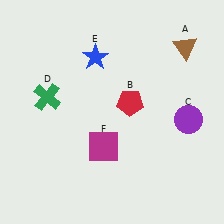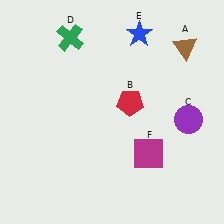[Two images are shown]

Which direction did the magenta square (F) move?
The magenta square (F) moved right.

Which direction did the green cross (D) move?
The green cross (D) moved up.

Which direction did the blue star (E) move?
The blue star (E) moved right.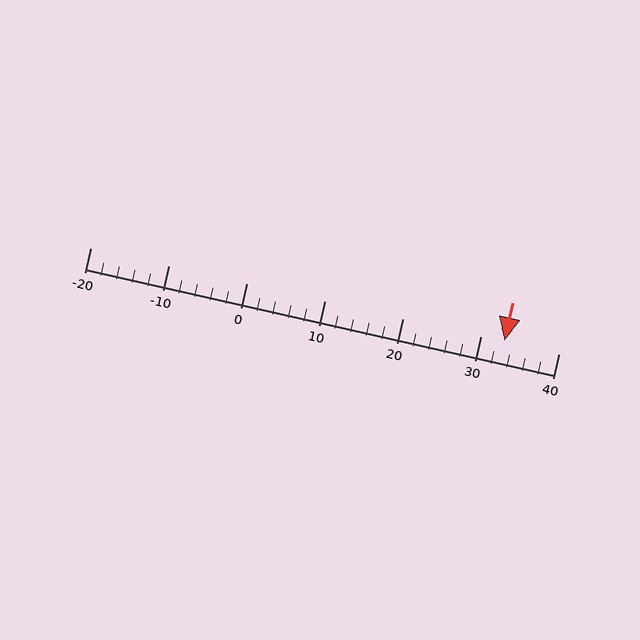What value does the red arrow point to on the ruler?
The red arrow points to approximately 33.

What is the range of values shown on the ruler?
The ruler shows values from -20 to 40.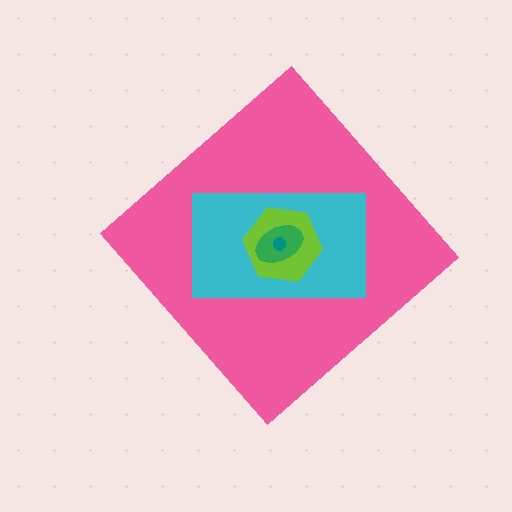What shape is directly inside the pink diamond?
The cyan rectangle.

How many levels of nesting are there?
5.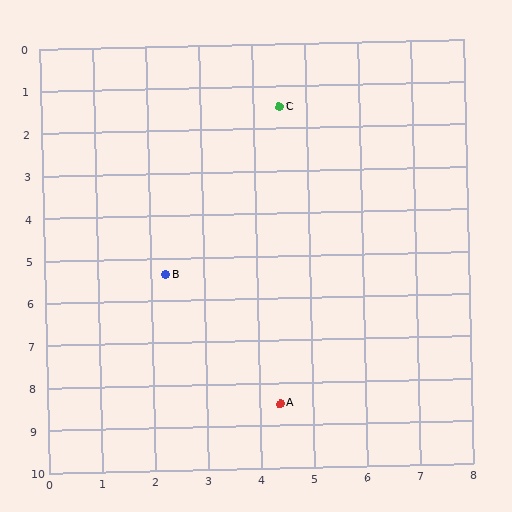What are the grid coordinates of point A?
Point A is at approximately (4.4, 8.5).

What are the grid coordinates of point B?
Point B is at approximately (2.3, 5.4).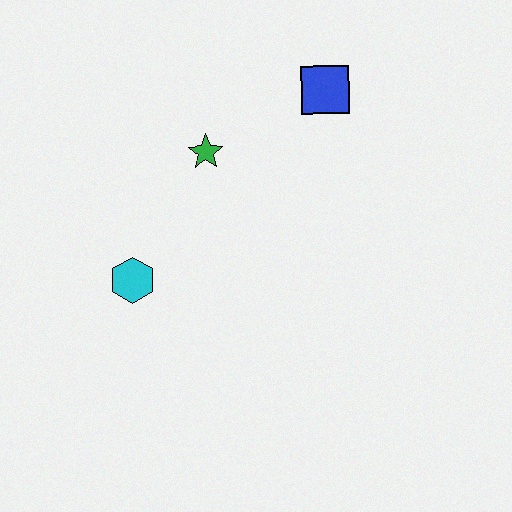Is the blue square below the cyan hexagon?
No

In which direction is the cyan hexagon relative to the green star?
The cyan hexagon is below the green star.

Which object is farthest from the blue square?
The cyan hexagon is farthest from the blue square.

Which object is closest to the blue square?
The green star is closest to the blue square.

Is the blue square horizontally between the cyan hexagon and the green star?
No